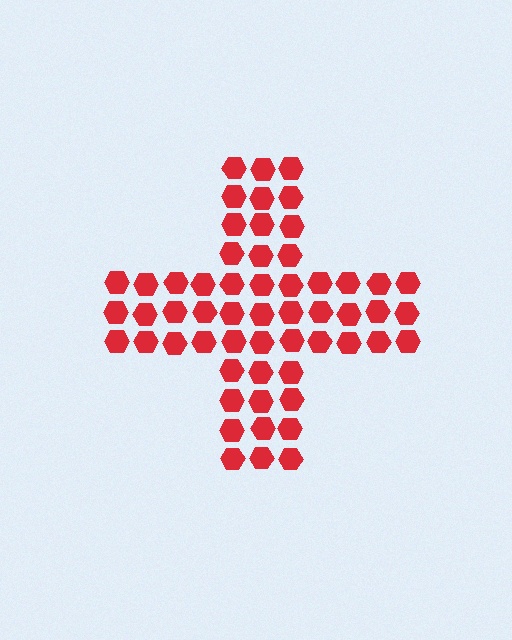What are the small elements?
The small elements are hexagons.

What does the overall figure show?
The overall figure shows a cross.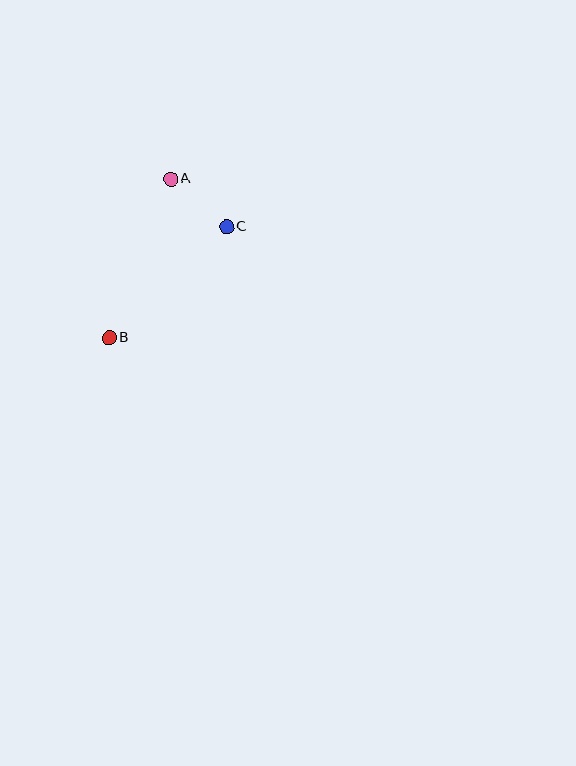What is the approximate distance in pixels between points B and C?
The distance between B and C is approximately 162 pixels.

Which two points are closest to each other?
Points A and C are closest to each other.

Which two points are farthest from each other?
Points A and B are farthest from each other.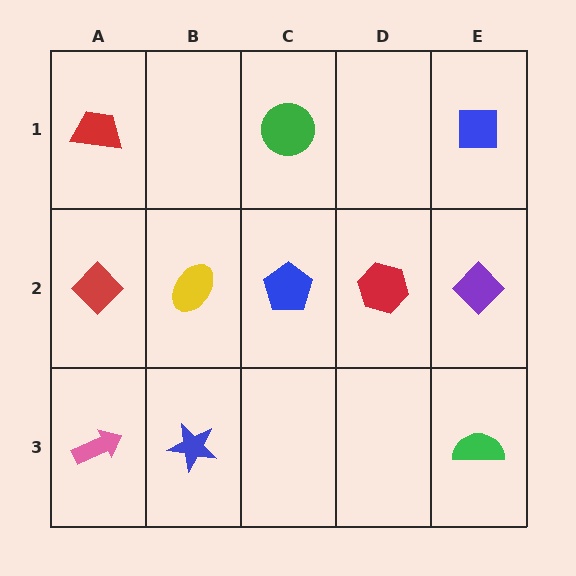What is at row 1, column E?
A blue square.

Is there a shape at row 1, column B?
No, that cell is empty.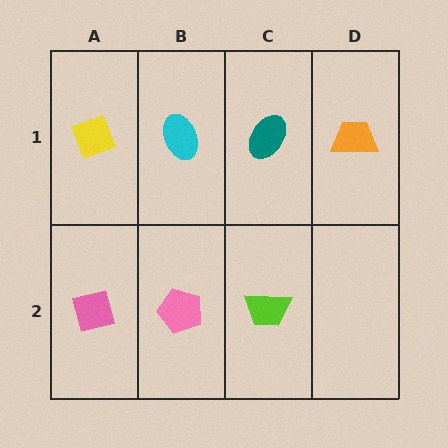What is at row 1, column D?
An orange trapezoid.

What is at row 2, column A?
A pink square.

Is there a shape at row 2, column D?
No, that cell is empty.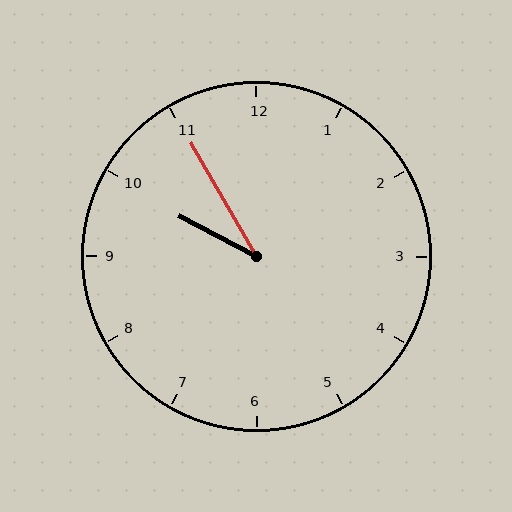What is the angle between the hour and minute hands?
Approximately 32 degrees.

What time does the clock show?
9:55.